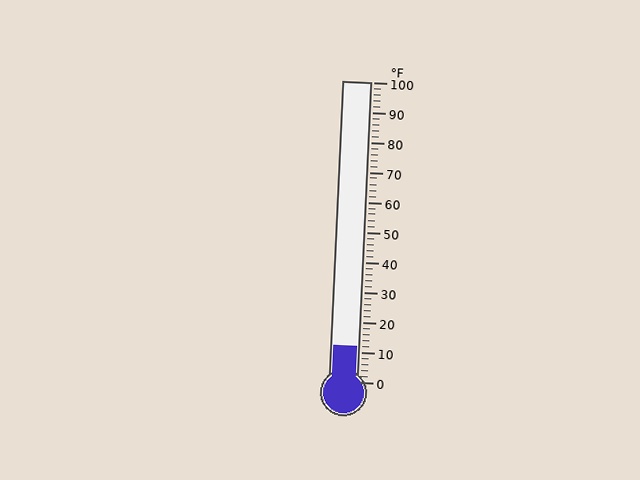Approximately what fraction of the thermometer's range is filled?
The thermometer is filled to approximately 10% of its range.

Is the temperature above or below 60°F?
The temperature is below 60°F.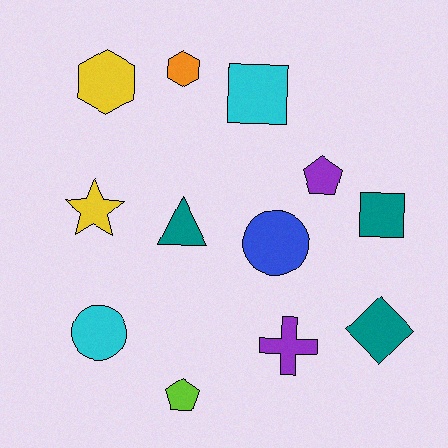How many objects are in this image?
There are 12 objects.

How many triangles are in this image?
There is 1 triangle.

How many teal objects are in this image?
There are 3 teal objects.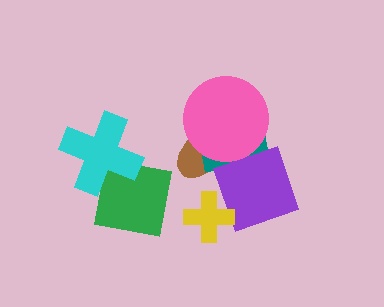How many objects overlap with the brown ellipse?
3 objects overlap with the brown ellipse.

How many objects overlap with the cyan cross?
1 object overlaps with the cyan cross.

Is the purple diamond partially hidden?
Yes, it is partially covered by another shape.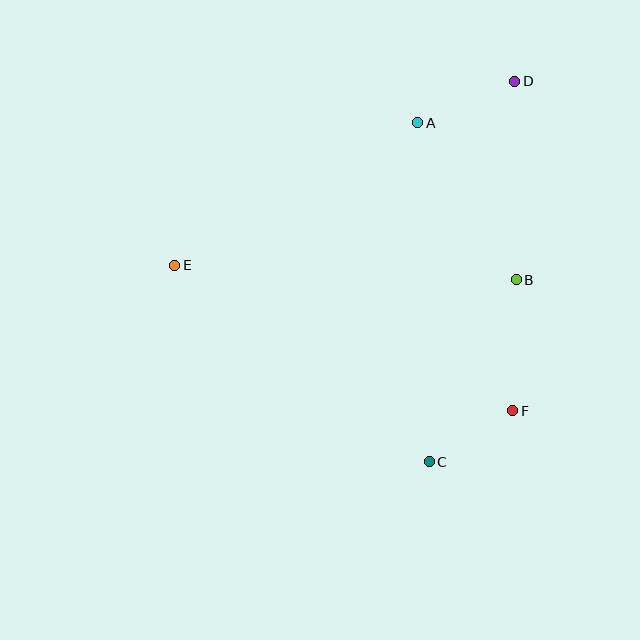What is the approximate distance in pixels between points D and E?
The distance between D and E is approximately 386 pixels.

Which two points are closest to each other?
Points C and F are closest to each other.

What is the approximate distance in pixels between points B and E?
The distance between B and E is approximately 342 pixels.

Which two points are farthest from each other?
Points C and D are farthest from each other.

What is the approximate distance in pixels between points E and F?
The distance between E and F is approximately 368 pixels.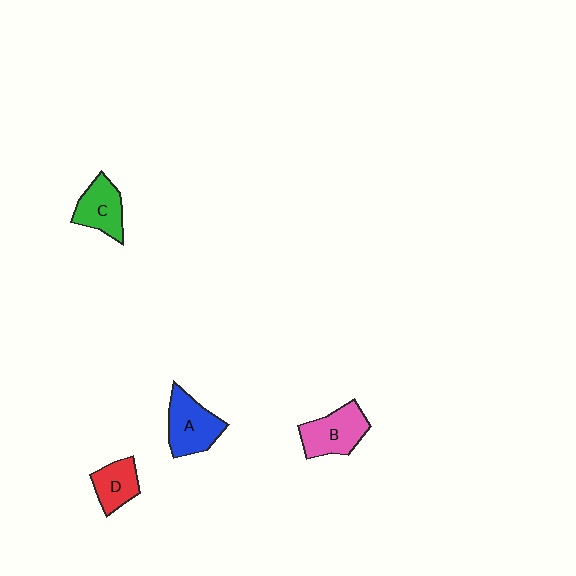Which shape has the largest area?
Shape A (blue).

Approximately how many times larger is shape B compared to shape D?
Approximately 1.4 times.